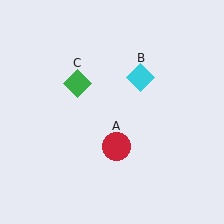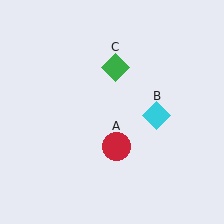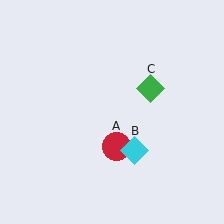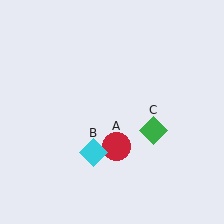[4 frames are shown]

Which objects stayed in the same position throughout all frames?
Red circle (object A) remained stationary.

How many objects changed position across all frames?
2 objects changed position: cyan diamond (object B), green diamond (object C).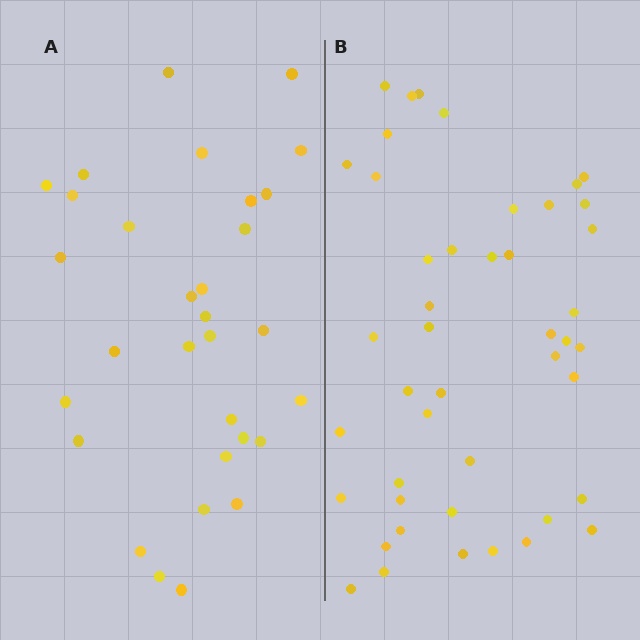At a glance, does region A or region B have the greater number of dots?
Region B (the right region) has more dots.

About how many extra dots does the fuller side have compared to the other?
Region B has approximately 15 more dots than region A.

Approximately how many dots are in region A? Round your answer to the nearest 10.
About 30 dots. (The exact count is 31, which rounds to 30.)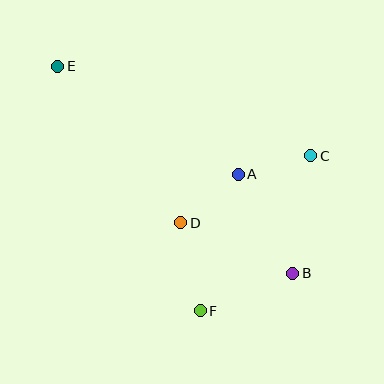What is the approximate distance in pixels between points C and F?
The distance between C and F is approximately 191 pixels.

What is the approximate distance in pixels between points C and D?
The distance between C and D is approximately 147 pixels.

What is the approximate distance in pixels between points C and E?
The distance between C and E is approximately 269 pixels.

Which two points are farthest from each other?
Points B and E are farthest from each other.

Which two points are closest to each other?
Points A and D are closest to each other.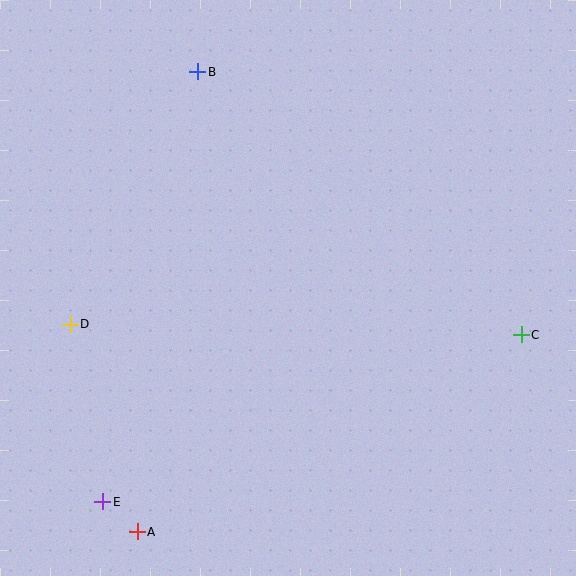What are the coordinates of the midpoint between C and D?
The midpoint between C and D is at (296, 330).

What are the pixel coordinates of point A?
Point A is at (137, 532).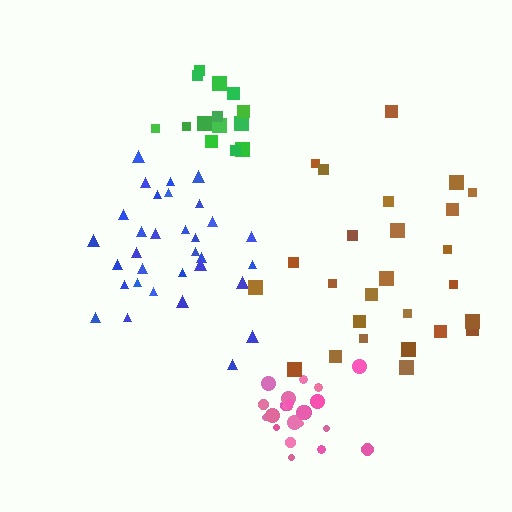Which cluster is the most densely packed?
Pink.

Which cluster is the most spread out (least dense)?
Brown.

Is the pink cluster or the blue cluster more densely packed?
Pink.